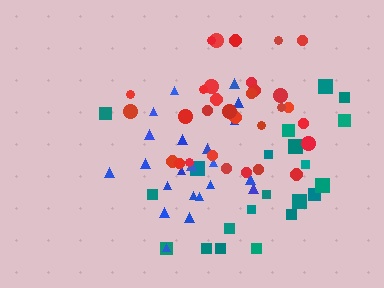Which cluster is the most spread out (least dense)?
Teal.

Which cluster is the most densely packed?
Red.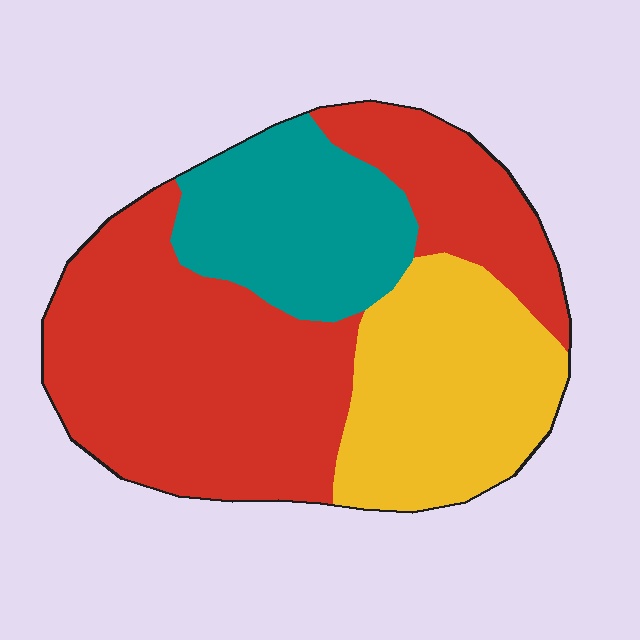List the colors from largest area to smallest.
From largest to smallest: red, yellow, teal.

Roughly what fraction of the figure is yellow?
Yellow covers 26% of the figure.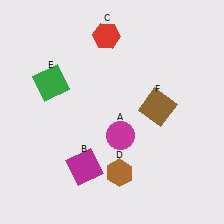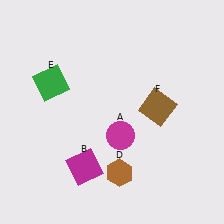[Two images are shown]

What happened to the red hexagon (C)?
The red hexagon (C) was removed in Image 2. It was in the top-left area of Image 1.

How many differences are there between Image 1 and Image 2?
There is 1 difference between the two images.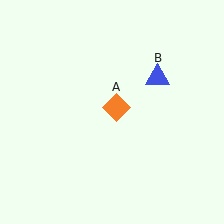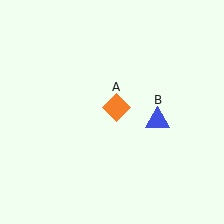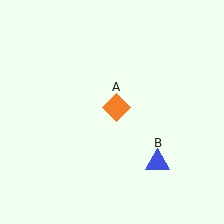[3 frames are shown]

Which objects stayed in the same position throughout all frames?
Orange diamond (object A) remained stationary.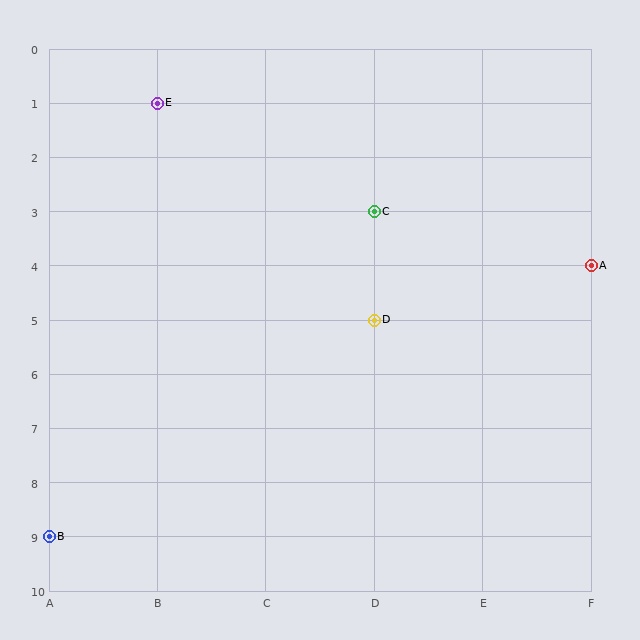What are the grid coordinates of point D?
Point D is at grid coordinates (D, 5).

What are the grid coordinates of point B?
Point B is at grid coordinates (A, 9).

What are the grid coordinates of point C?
Point C is at grid coordinates (D, 3).